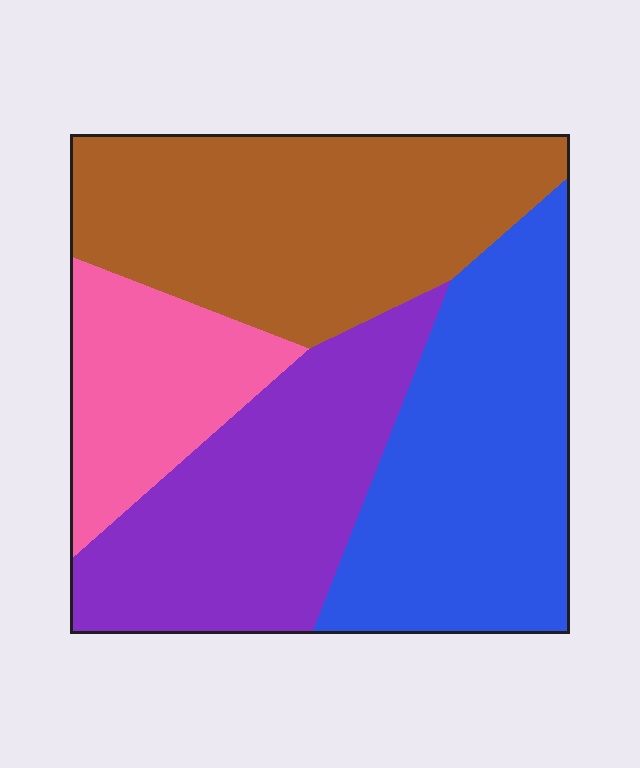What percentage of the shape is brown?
Brown takes up between a sixth and a third of the shape.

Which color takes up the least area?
Pink, at roughly 15%.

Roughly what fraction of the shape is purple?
Purple takes up about one quarter (1/4) of the shape.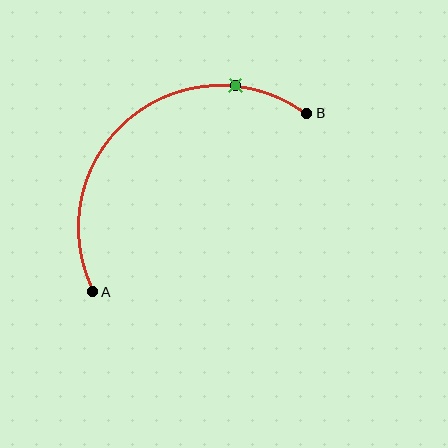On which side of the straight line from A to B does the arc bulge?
The arc bulges above and to the left of the straight line connecting A and B.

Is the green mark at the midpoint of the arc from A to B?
No. The green mark lies on the arc but is closer to endpoint B. The arc midpoint would be at the point on the curve equidistant along the arc from both A and B.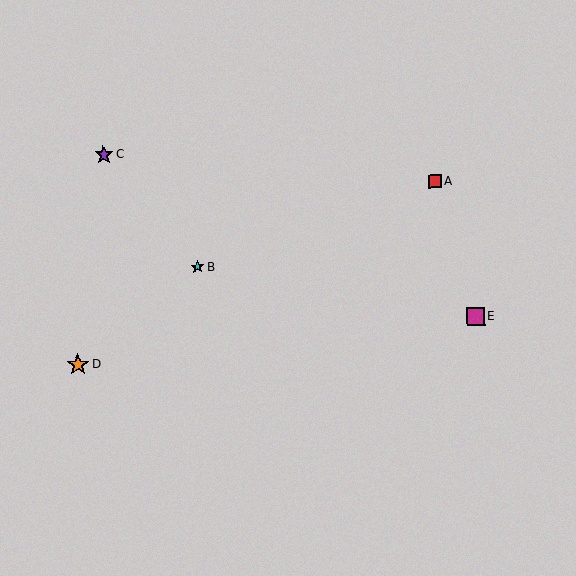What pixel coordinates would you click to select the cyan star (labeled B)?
Click at (198, 267) to select the cyan star B.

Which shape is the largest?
The orange star (labeled D) is the largest.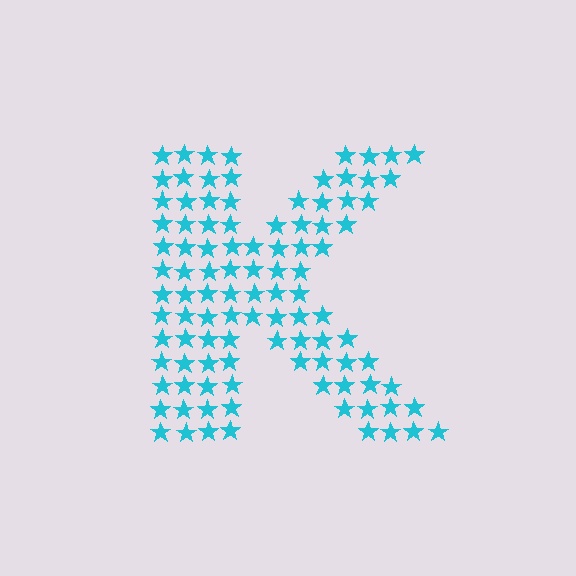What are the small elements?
The small elements are stars.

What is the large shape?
The large shape is the letter K.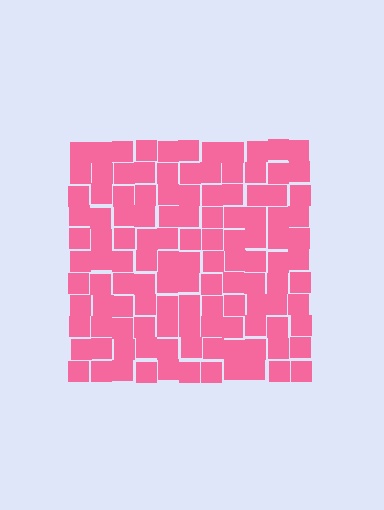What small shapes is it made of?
It is made of small squares.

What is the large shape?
The large shape is a square.